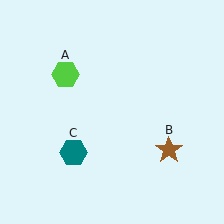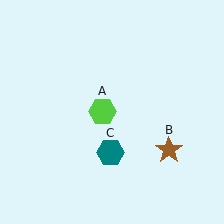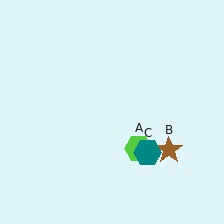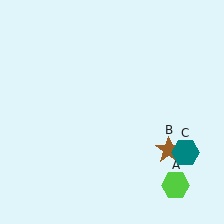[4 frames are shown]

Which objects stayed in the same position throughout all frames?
Brown star (object B) remained stationary.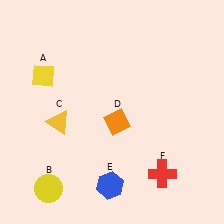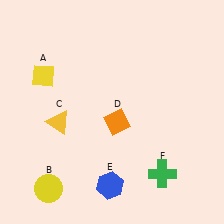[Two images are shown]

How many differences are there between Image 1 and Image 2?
There is 1 difference between the two images.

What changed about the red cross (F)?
In Image 1, F is red. In Image 2, it changed to green.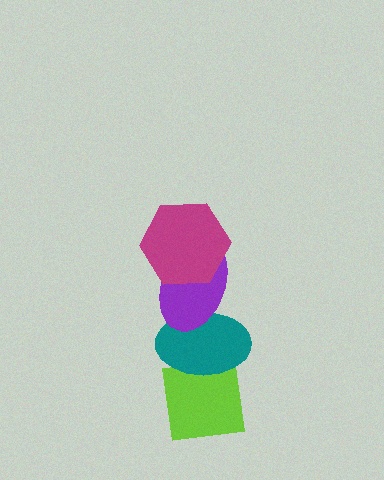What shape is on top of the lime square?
The teal ellipse is on top of the lime square.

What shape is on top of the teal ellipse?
The purple ellipse is on top of the teal ellipse.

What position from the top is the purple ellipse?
The purple ellipse is 2nd from the top.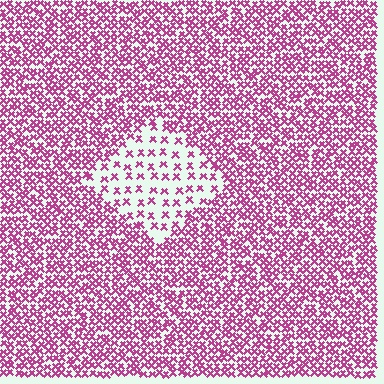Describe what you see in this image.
The image contains small magenta elements arranged at two different densities. A diamond-shaped region is visible where the elements are less densely packed than the surrounding area.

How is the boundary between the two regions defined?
The boundary is defined by a change in element density (approximately 2.7x ratio). All elements are the same color, size, and shape.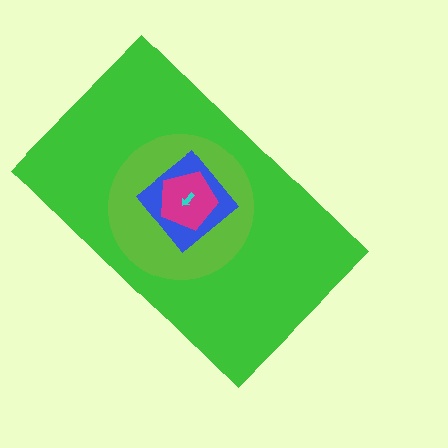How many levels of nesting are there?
5.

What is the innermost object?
The cyan arrow.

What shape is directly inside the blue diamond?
The magenta pentagon.